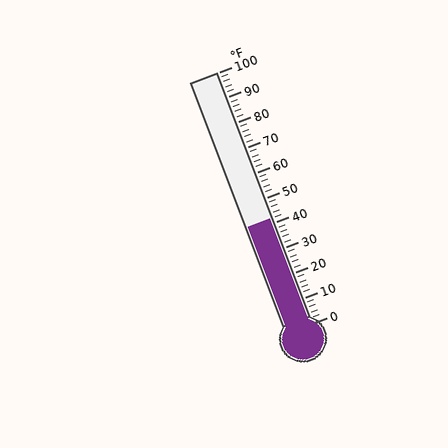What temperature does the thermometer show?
The thermometer shows approximately 42°F.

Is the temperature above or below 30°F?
The temperature is above 30°F.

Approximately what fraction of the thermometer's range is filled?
The thermometer is filled to approximately 40% of its range.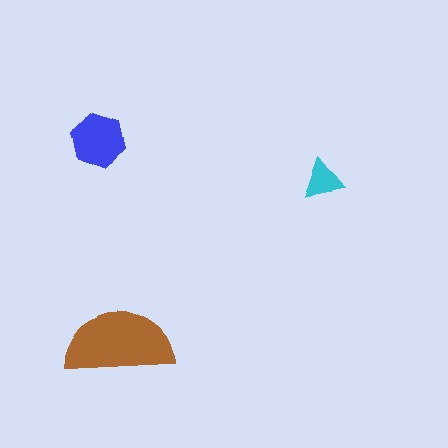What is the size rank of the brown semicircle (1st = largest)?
1st.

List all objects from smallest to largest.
The cyan triangle, the blue hexagon, the brown semicircle.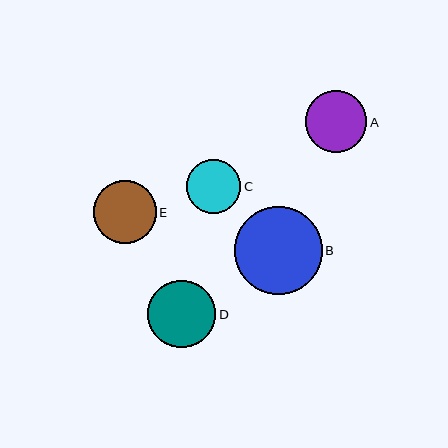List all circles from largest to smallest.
From largest to smallest: B, D, E, A, C.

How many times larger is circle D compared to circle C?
Circle D is approximately 1.3 times the size of circle C.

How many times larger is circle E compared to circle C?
Circle E is approximately 1.2 times the size of circle C.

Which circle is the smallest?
Circle C is the smallest with a size of approximately 54 pixels.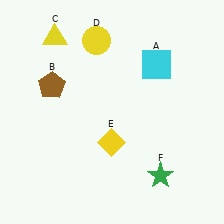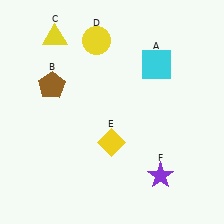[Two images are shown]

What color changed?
The star (F) changed from green in Image 1 to purple in Image 2.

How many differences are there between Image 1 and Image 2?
There is 1 difference between the two images.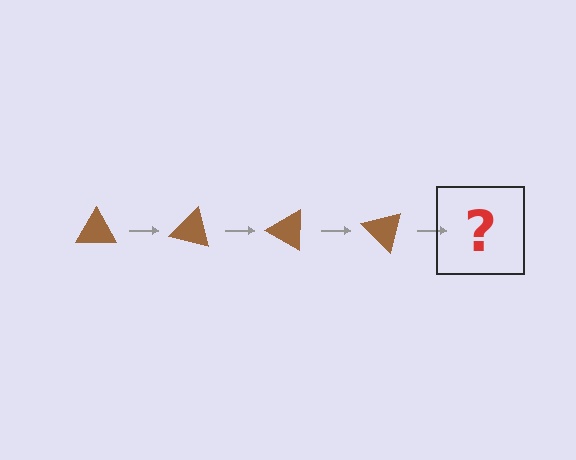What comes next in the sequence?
The next element should be a brown triangle rotated 60 degrees.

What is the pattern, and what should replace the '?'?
The pattern is that the triangle rotates 15 degrees each step. The '?' should be a brown triangle rotated 60 degrees.